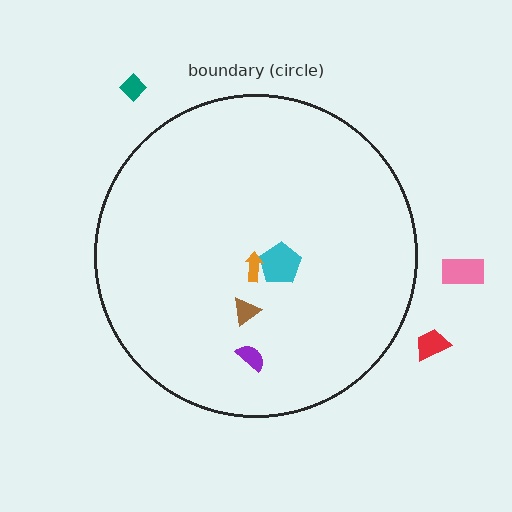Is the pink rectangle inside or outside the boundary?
Outside.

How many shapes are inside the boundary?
4 inside, 3 outside.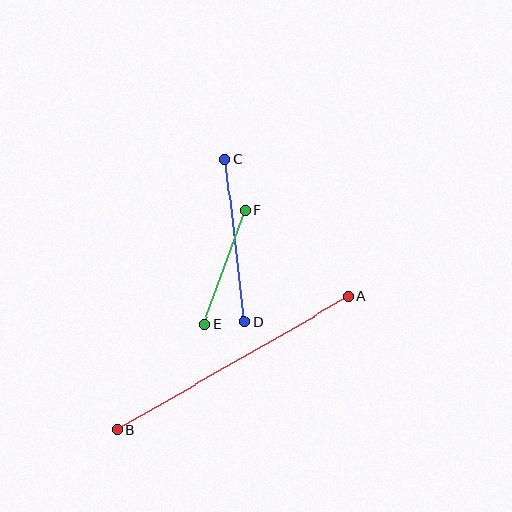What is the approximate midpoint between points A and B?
The midpoint is at approximately (233, 363) pixels.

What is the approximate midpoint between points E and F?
The midpoint is at approximately (225, 267) pixels.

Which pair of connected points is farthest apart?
Points A and B are farthest apart.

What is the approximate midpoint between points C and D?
The midpoint is at approximately (234, 241) pixels.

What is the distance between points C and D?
The distance is approximately 164 pixels.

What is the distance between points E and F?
The distance is approximately 121 pixels.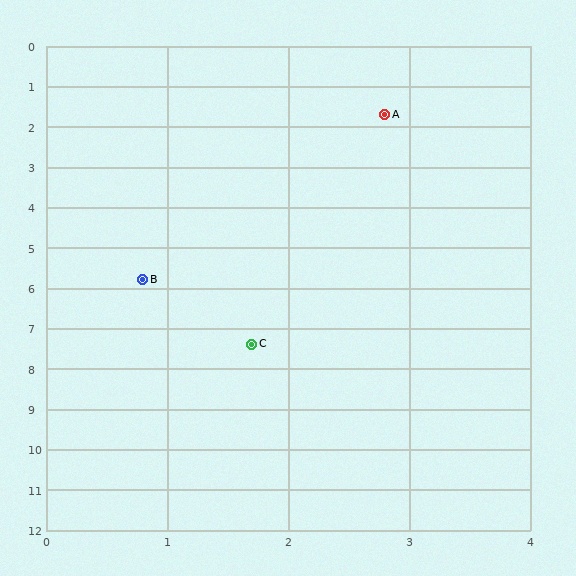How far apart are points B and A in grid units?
Points B and A are about 4.6 grid units apart.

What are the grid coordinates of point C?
Point C is at approximately (1.7, 7.4).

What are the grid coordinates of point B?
Point B is at approximately (0.8, 5.8).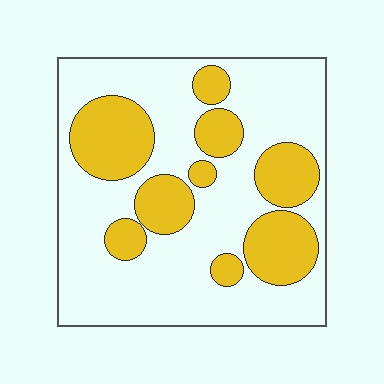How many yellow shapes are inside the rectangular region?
9.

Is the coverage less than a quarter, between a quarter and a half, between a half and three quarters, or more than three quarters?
Between a quarter and a half.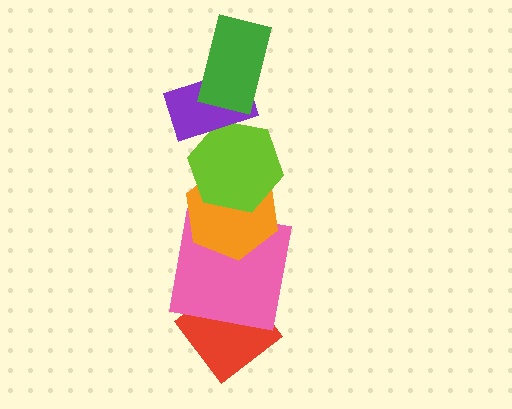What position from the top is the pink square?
The pink square is 5th from the top.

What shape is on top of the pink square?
The orange hexagon is on top of the pink square.